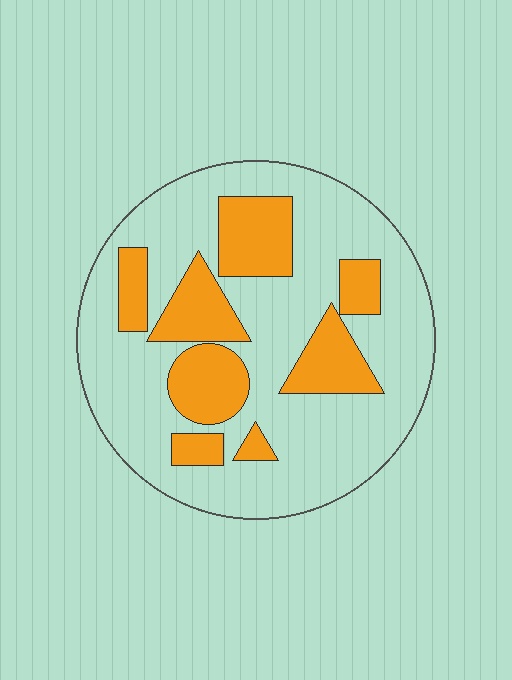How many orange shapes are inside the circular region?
8.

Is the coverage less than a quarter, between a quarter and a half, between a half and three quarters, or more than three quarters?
Between a quarter and a half.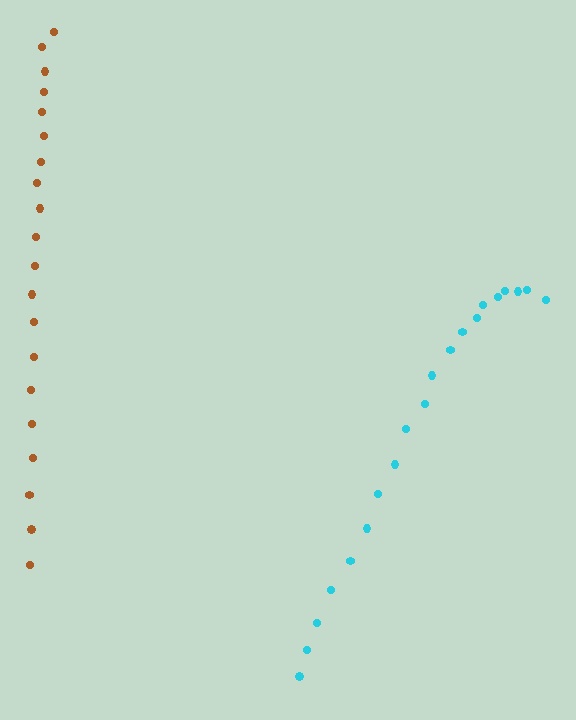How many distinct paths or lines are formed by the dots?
There are 2 distinct paths.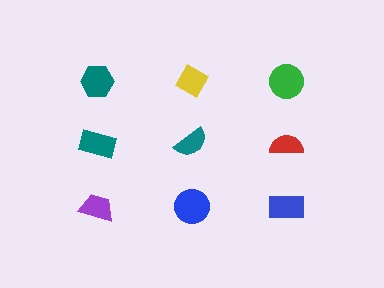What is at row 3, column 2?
A blue circle.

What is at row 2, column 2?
A teal semicircle.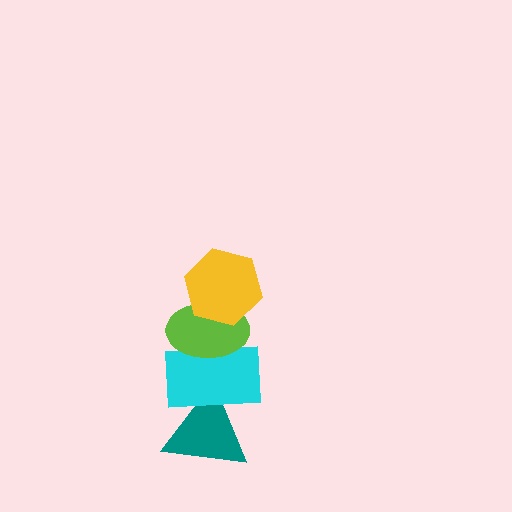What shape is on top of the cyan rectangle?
The lime ellipse is on top of the cyan rectangle.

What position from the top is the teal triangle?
The teal triangle is 4th from the top.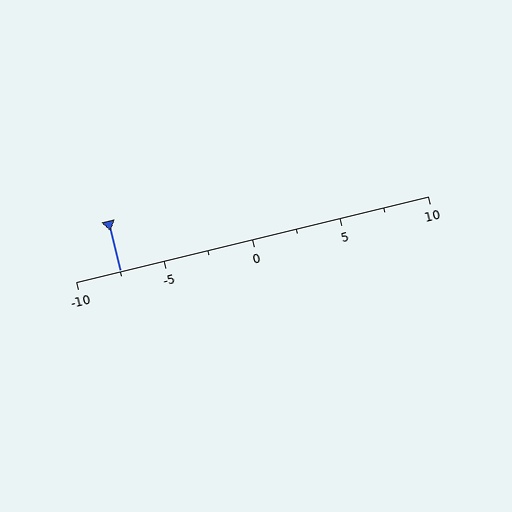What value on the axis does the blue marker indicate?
The marker indicates approximately -7.5.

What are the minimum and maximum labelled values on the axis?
The axis runs from -10 to 10.